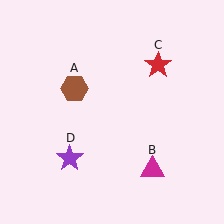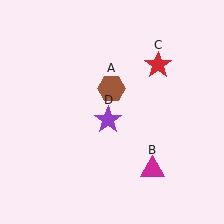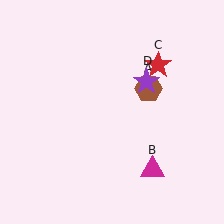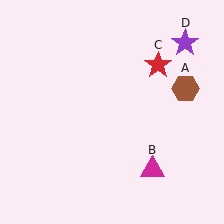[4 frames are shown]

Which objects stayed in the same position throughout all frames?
Magenta triangle (object B) and red star (object C) remained stationary.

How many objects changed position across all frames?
2 objects changed position: brown hexagon (object A), purple star (object D).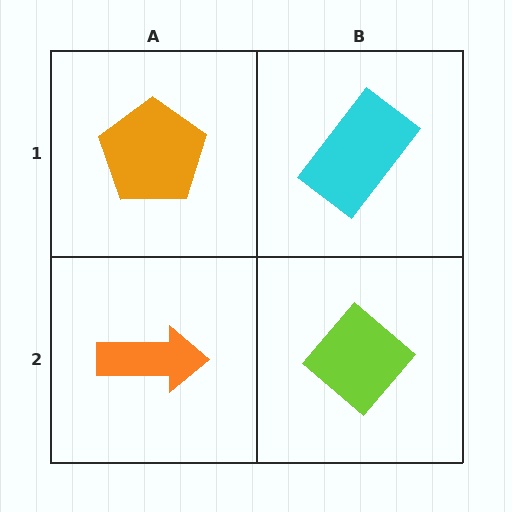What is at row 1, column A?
An orange pentagon.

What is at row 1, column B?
A cyan rectangle.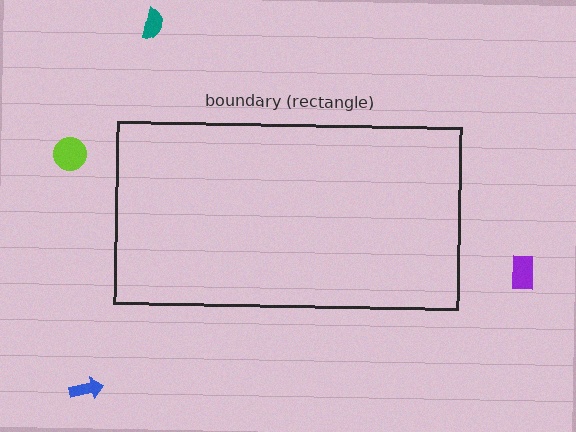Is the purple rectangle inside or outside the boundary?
Outside.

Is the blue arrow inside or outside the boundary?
Outside.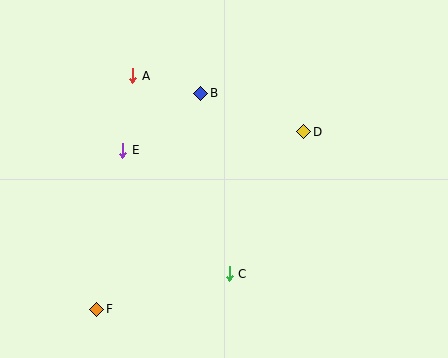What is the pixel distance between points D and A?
The distance between D and A is 180 pixels.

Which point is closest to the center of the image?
Point B at (201, 93) is closest to the center.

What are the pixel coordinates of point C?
Point C is at (229, 274).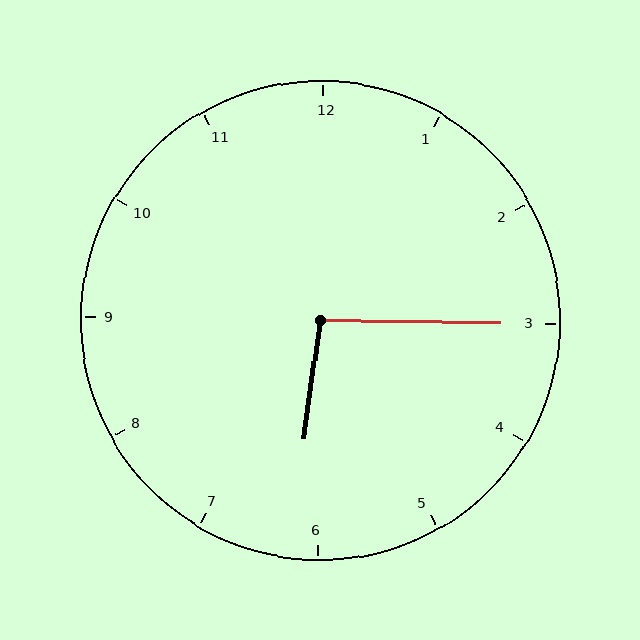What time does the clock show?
6:15.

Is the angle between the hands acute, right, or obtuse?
It is obtuse.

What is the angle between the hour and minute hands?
Approximately 98 degrees.